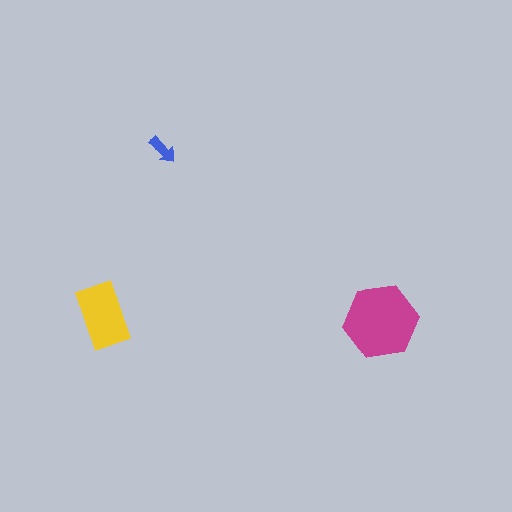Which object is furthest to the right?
The magenta hexagon is rightmost.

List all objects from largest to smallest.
The magenta hexagon, the yellow rectangle, the blue arrow.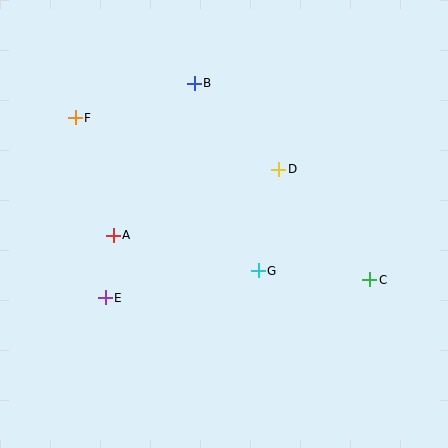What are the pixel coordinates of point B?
Point B is at (194, 83).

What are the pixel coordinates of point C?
Point C is at (370, 280).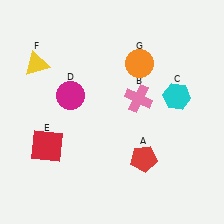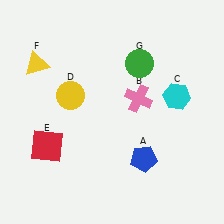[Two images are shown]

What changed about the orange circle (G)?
In Image 1, G is orange. In Image 2, it changed to green.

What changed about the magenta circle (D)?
In Image 1, D is magenta. In Image 2, it changed to yellow.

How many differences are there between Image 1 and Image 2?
There are 3 differences between the two images.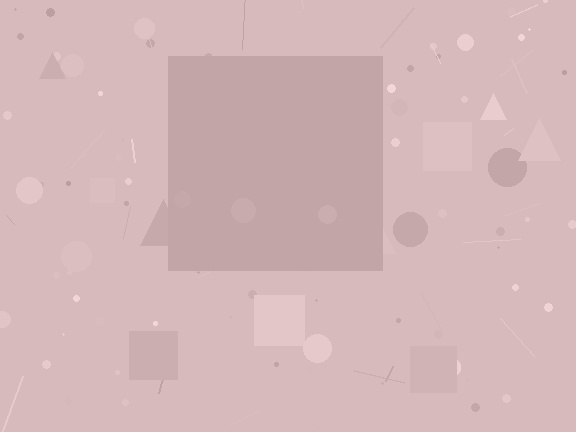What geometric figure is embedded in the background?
A square is embedded in the background.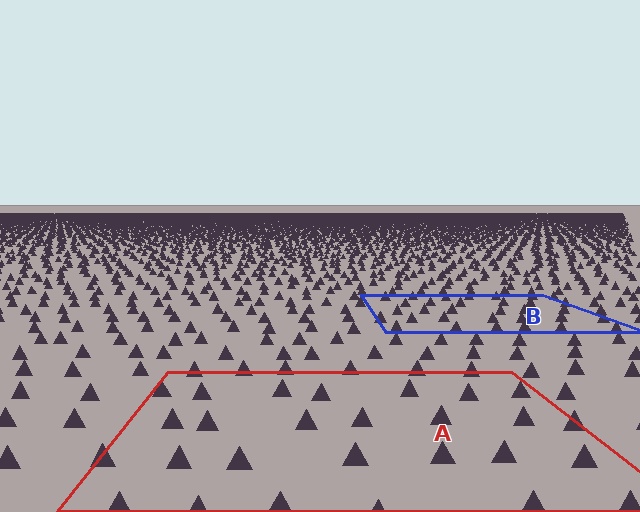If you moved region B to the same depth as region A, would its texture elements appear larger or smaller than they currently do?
They would appear larger. At a closer depth, the same texture elements are projected at a bigger on-screen size.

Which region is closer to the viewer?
Region A is closer. The texture elements there are larger and more spread out.